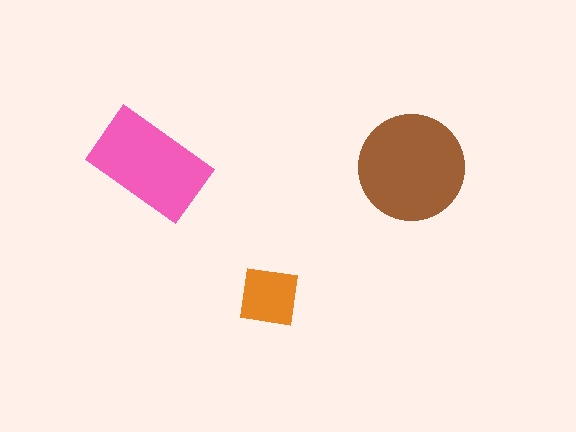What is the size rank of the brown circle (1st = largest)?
1st.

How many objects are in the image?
There are 3 objects in the image.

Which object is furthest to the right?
The brown circle is rightmost.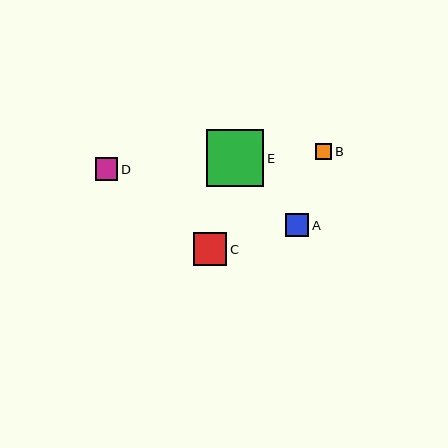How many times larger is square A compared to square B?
Square A is approximately 1.5 times the size of square B.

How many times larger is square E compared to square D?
Square E is approximately 2.5 times the size of square D.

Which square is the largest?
Square E is the largest with a size of approximately 57 pixels.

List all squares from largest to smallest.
From largest to smallest: E, C, A, D, B.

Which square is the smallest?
Square B is the smallest with a size of approximately 16 pixels.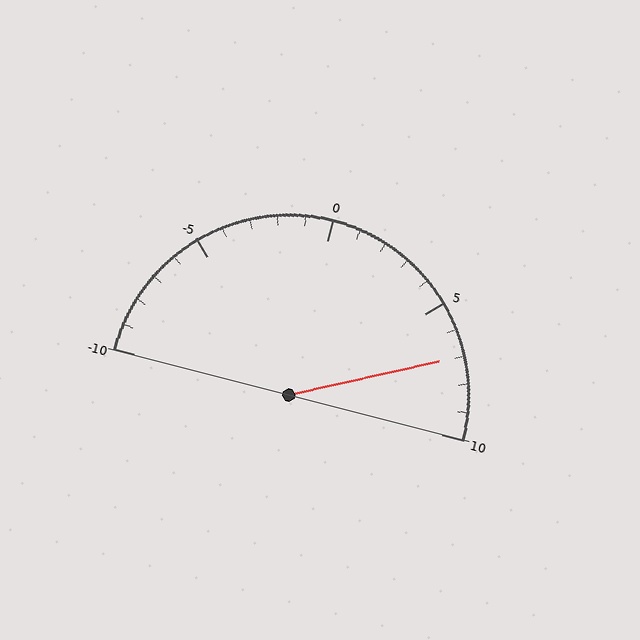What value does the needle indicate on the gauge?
The needle indicates approximately 7.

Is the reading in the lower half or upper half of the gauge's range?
The reading is in the upper half of the range (-10 to 10).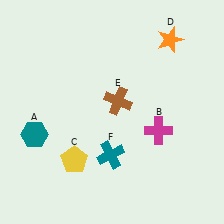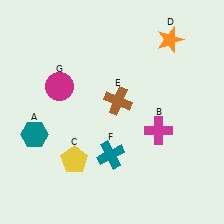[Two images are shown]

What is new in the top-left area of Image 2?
A magenta circle (G) was added in the top-left area of Image 2.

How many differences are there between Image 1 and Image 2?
There is 1 difference between the two images.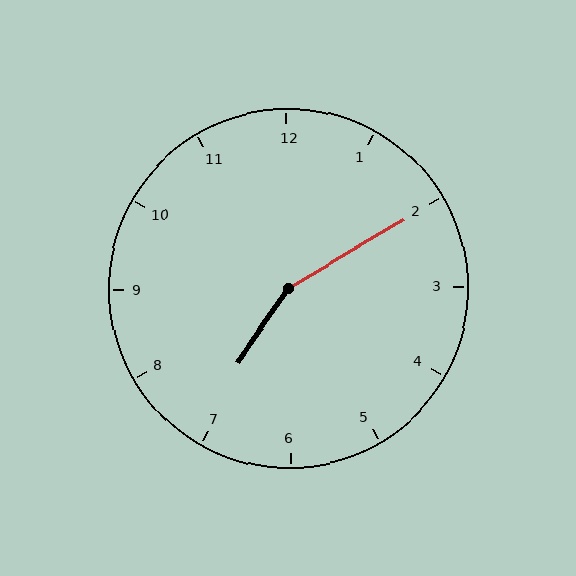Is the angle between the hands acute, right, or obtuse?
It is obtuse.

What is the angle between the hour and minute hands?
Approximately 155 degrees.